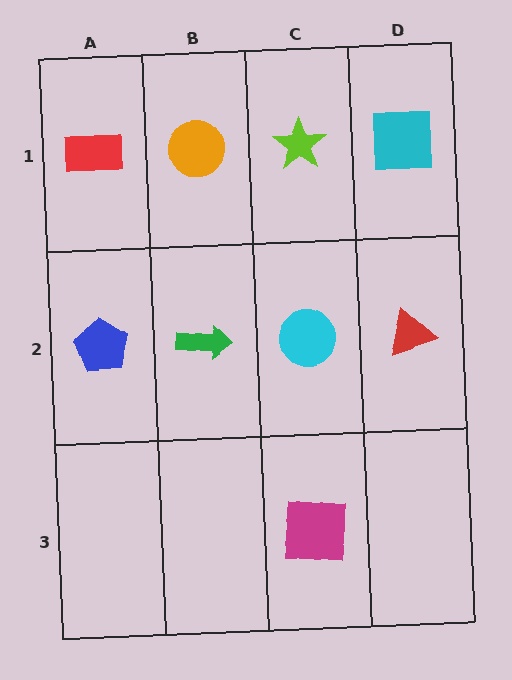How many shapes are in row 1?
4 shapes.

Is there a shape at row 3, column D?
No, that cell is empty.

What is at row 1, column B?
An orange circle.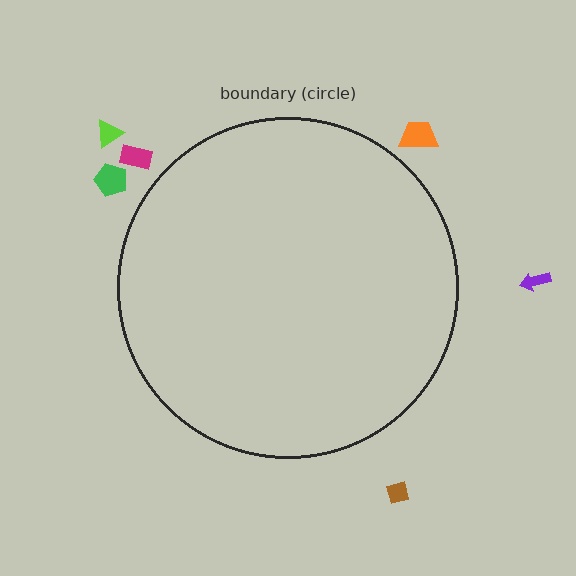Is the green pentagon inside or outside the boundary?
Outside.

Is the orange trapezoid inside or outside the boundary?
Outside.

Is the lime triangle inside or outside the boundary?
Outside.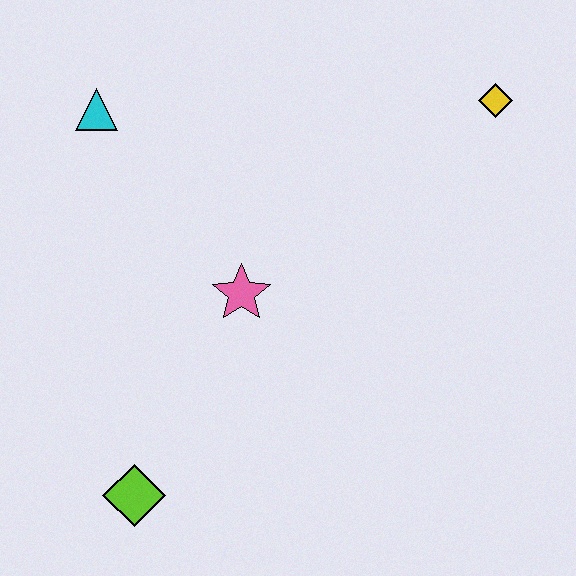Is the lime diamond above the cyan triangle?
No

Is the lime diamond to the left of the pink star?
Yes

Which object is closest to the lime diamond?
The pink star is closest to the lime diamond.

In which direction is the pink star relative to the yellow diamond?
The pink star is to the left of the yellow diamond.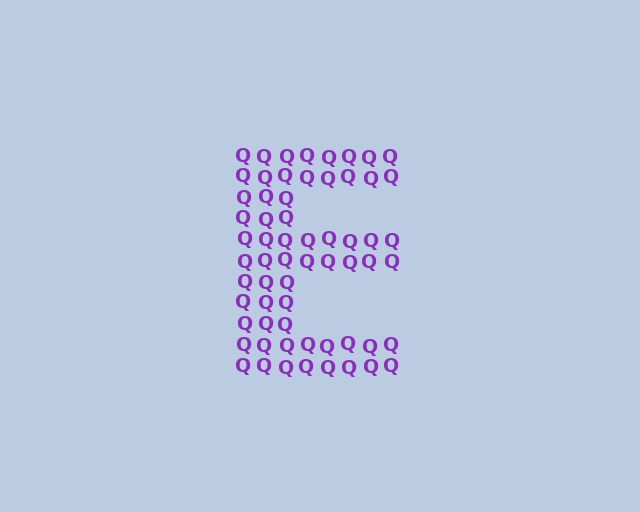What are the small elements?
The small elements are letter Q's.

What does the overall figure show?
The overall figure shows the letter E.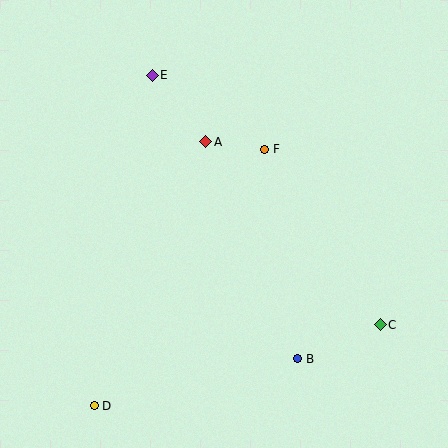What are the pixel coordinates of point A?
Point A is at (206, 142).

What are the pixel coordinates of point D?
Point D is at (94, 406).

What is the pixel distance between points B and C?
The distance between B and C is 89 pixels.